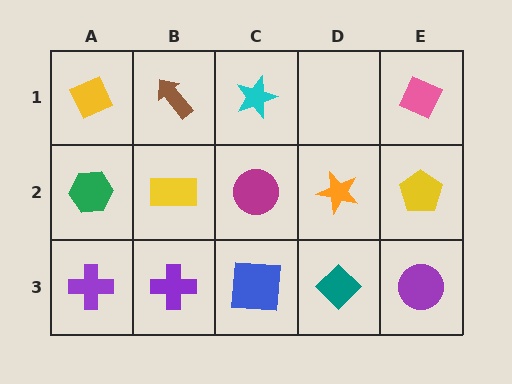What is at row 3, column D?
A teal diamond.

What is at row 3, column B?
A purple cross.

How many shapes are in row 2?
5 shapes.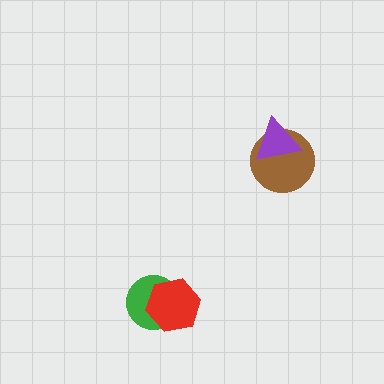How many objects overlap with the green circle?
1 object overlaps with the green circle.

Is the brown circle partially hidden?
Yes, it is partially covered by another shape.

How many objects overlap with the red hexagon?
1 object overlaps with the red hexagon.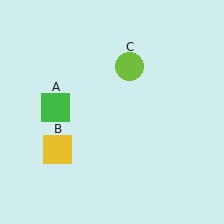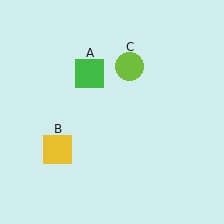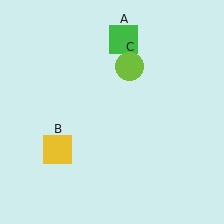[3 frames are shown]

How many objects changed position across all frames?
1 object changed position: green square (object A).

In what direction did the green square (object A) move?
The green square (object A) moved up and to the right.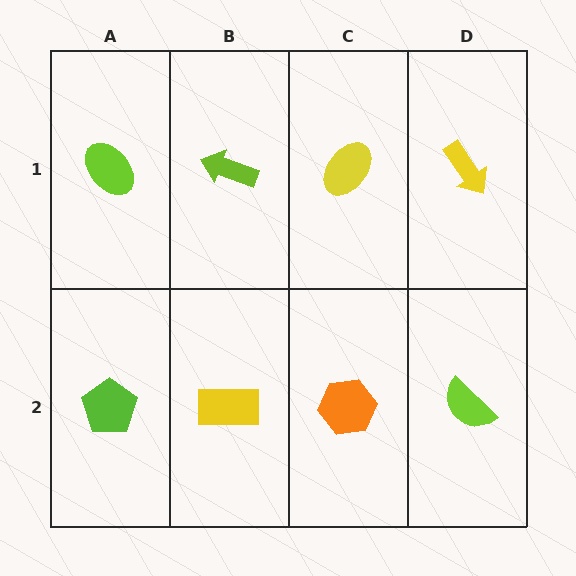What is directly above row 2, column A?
A lime ellipse.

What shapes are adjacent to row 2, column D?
A yellow arrow (row 1, column D), an orange hexagon (row 2, column C).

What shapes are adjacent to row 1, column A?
A lime pentagon (row 2, column A), a lime arrow (row 1, column B).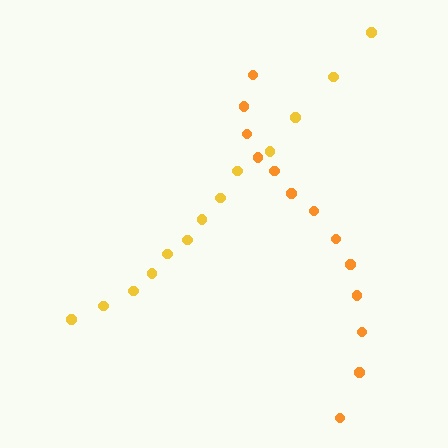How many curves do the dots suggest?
There are 2 distinct paths.